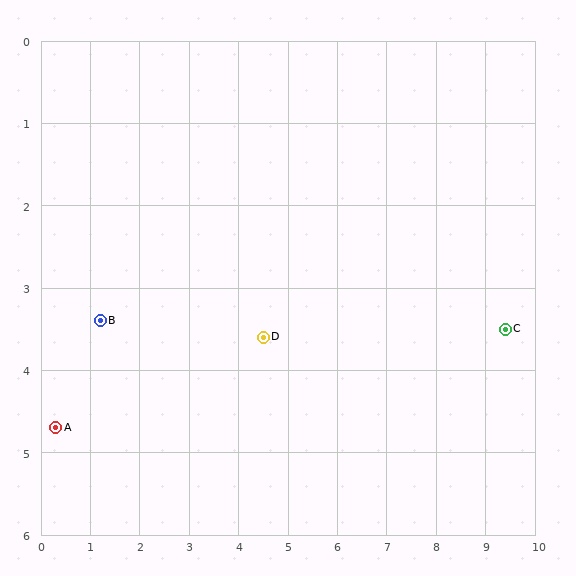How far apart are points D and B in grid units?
Points D and B are about 3.3 grid units apart.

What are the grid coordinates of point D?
Point D is at approximately (4.5, 3.6).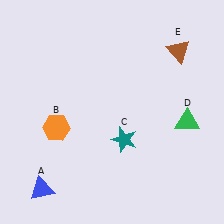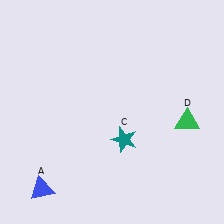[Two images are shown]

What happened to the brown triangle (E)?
The brown triangle (E) was removed in Image 2. It was in the top-right area of Image 1.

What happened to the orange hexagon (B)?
The orange hexagon (B) was removed in Image 2. It was in the bottom-left area of Image 1.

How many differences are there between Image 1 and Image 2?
There are 2 differences between the two images.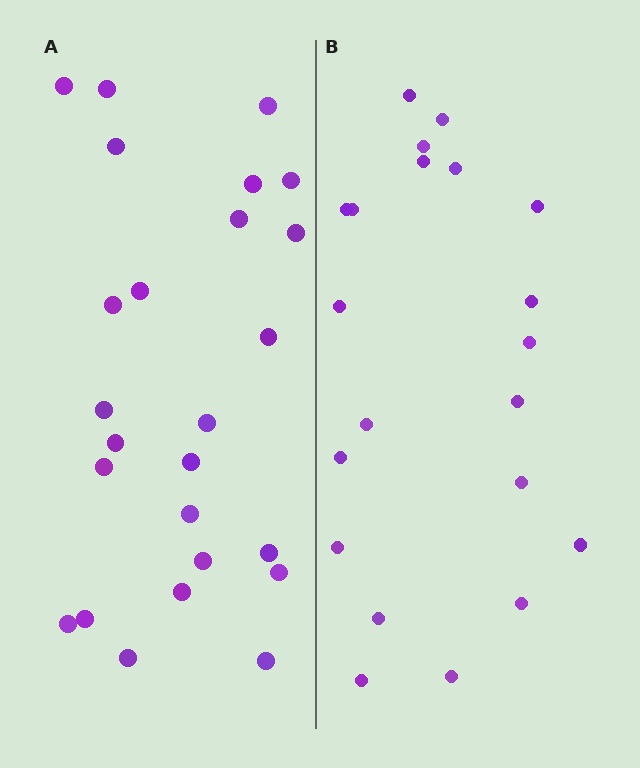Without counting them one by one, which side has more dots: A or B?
Region A (the left region) has more dots.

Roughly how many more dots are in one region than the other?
Region A has about 4 more dots than region B.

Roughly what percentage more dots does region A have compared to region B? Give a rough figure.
About 20% more.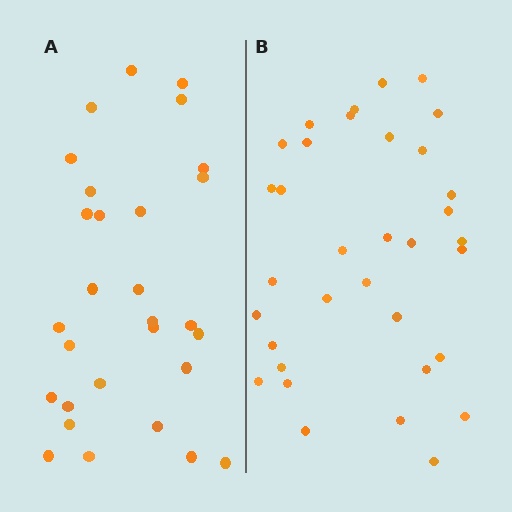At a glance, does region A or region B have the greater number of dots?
Region B (the right region) has more dots.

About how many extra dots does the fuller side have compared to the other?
Region B has about 5 more dots than region A.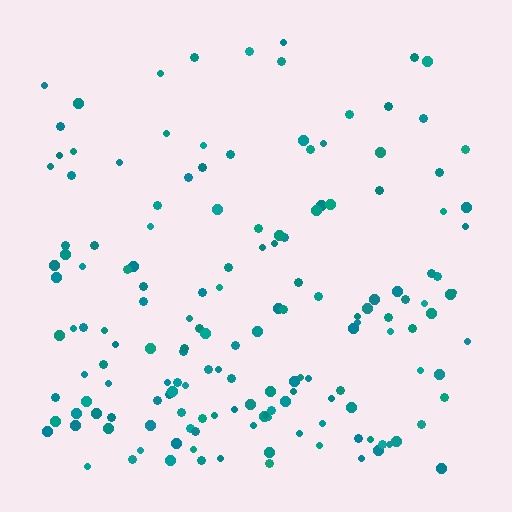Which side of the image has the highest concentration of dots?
The bottom.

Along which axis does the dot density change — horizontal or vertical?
Vertical.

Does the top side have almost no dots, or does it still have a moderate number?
Still a moderate number, just noticeably fewer than the bottom.